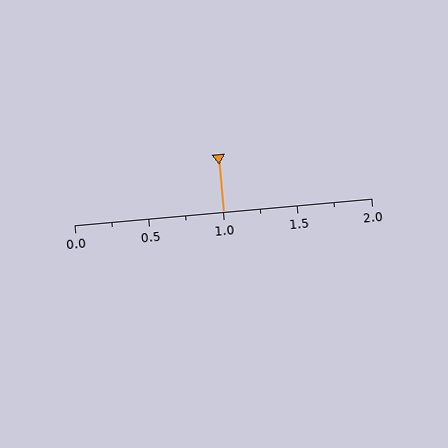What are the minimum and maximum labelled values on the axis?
The axis runs from 0.0 to 2.0.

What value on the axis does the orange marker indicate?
The marker indicates approximately 1.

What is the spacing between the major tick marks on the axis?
The major ticks are spaced 0.5 apart.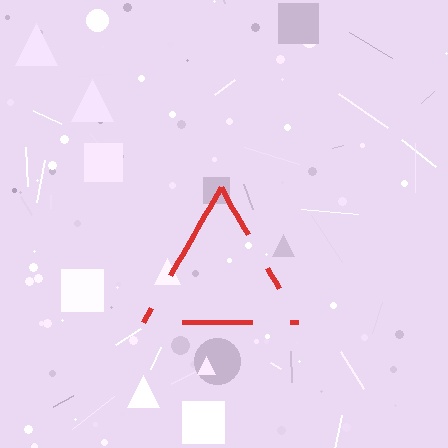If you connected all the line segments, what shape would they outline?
They would outline a triangle.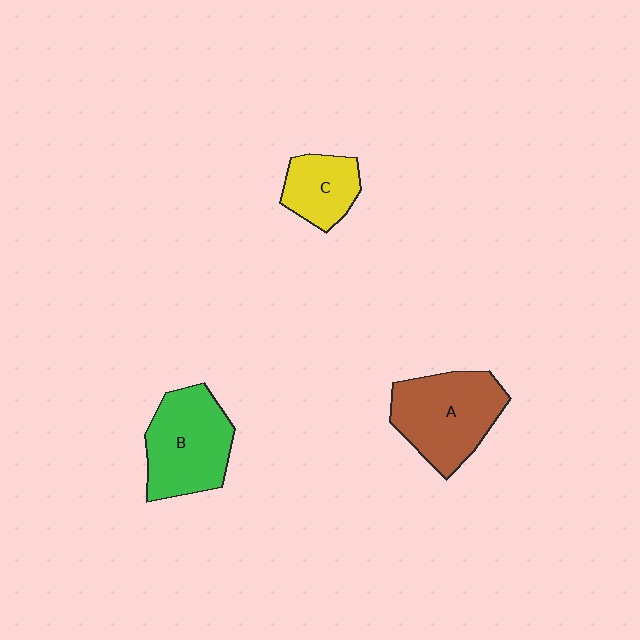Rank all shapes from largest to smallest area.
From largest to smallest: A (brown), B (green), C (yellow).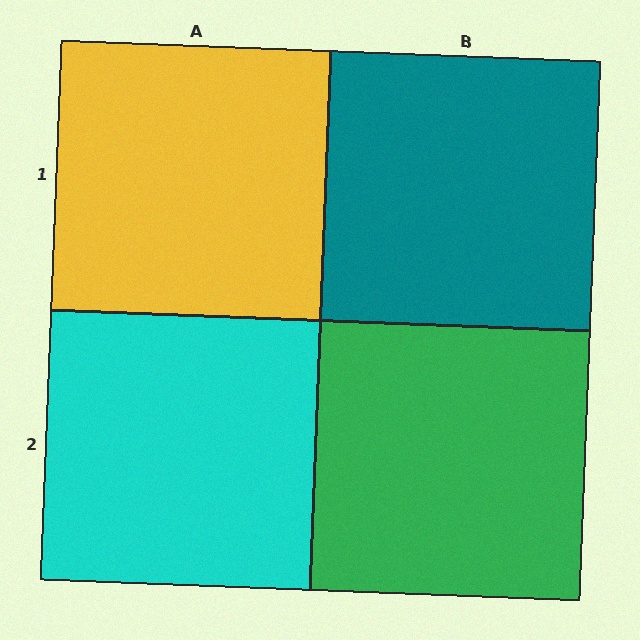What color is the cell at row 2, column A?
Cyan.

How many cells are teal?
1 cell is teal.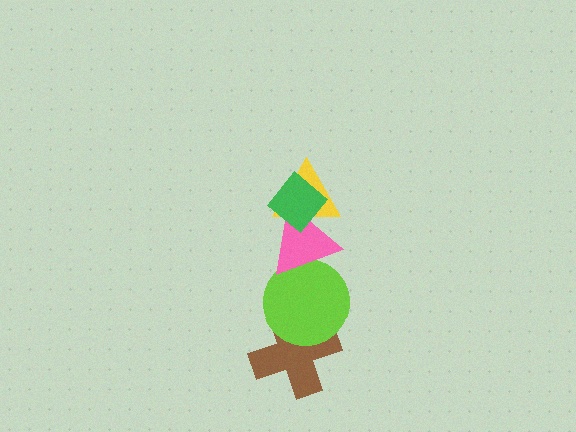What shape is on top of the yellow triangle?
The green diamond is on top of the yellow triangle.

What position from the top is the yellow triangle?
The yellow triangle is 2nd from the top.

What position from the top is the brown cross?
The brown cross is 5th from the top.